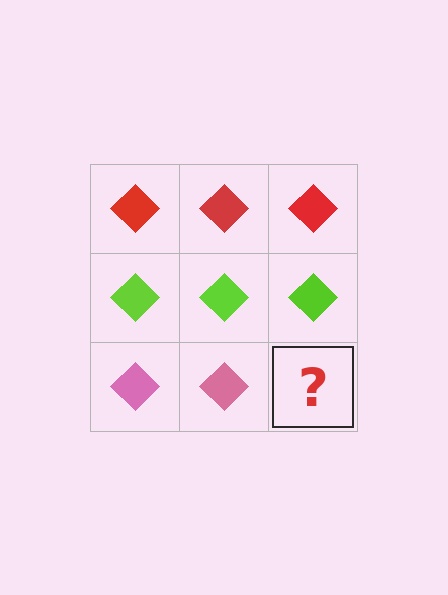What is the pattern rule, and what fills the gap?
The rule is that each row has a consistent color. The gap should be filled with a pink diamond.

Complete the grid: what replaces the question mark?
The question mark should be replaced with a pink diamond.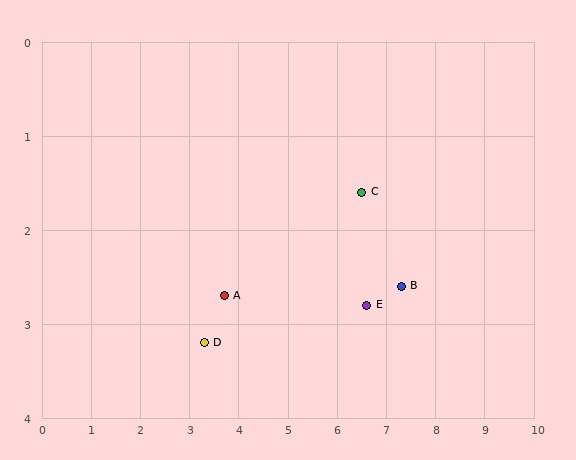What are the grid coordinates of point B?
Point B is at approximately (7.3, 2.6).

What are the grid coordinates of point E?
Point E is at approximately (6.6, 2.8).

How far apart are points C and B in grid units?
Points C and B are about 1.3 grid units apart.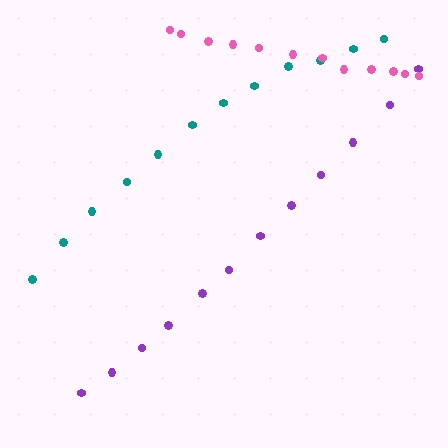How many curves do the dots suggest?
There are 3 distinct paths.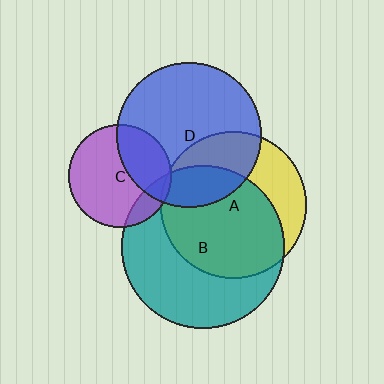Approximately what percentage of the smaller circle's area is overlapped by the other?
Approximately 20%.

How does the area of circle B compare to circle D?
Approximately 1.3 times.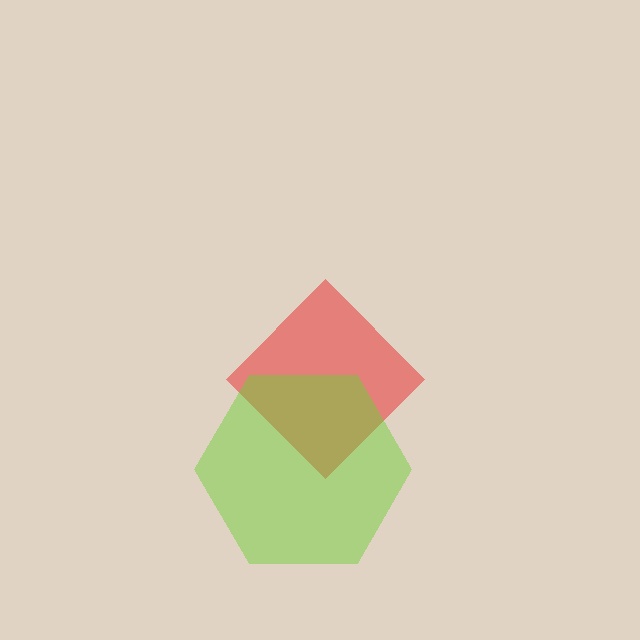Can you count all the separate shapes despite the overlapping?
Yes, there are 2 separate shapes.